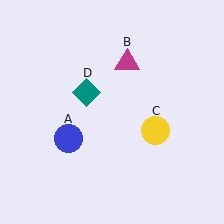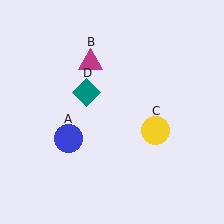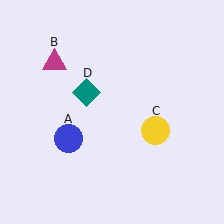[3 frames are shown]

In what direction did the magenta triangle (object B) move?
The magenta triangle (object B) moved left.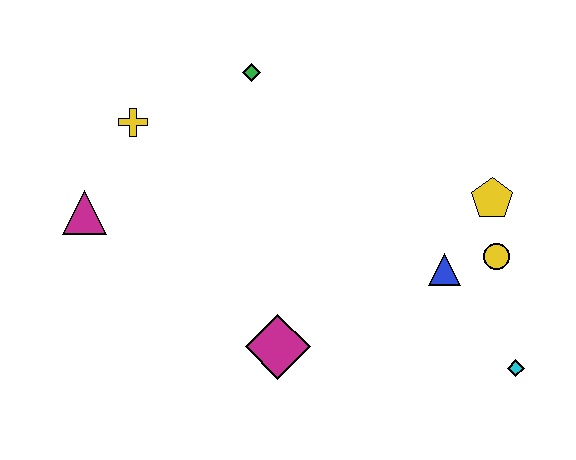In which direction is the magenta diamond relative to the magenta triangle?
The magenta diamond is to the right of the magenta triangle.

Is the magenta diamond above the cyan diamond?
Yes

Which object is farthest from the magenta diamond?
The green diamond is farthest from the magenta diamond.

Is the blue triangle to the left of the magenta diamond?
No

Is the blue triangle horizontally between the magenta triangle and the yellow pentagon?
Yes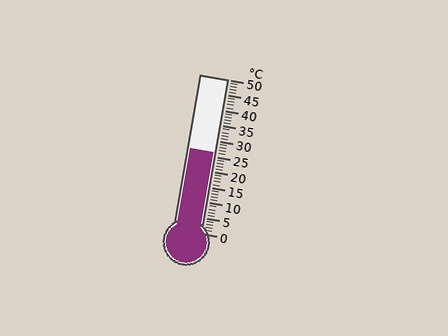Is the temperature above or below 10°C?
The temperature is above 10°C.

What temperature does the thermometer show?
The thermometer shows approximately 26°C.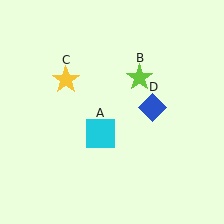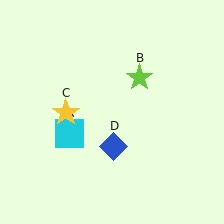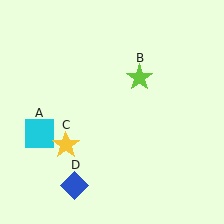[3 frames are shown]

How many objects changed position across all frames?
3 objects changed position: cyan square (object A), yellow star (object C), blue diamond (object D).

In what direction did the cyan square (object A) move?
The cyan square (object A) moved left.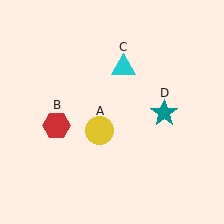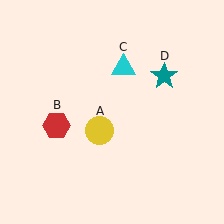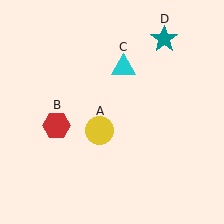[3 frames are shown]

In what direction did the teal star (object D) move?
The teal star (object D) moved up.